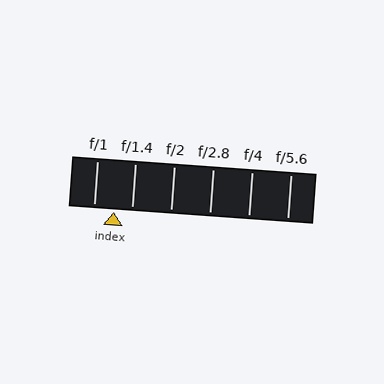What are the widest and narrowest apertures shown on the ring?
The widest aperture shown is f/1 and the narrowest is f/5.6.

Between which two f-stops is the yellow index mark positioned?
The index mark is between f/1 and f/1.4.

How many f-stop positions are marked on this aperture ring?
There are 6 f-stop positions marked.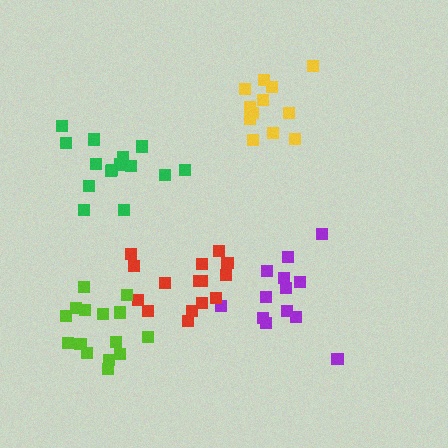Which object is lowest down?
The lime cluster is bottommost.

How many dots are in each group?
Group 1: 13 dots, Group 2: 15 dots, Group 3: 15 dots, Group 4: 15 dots, Group 5: 12 dots (70 total).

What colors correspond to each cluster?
The clusters are colored: purple, green, red, lime, yellow.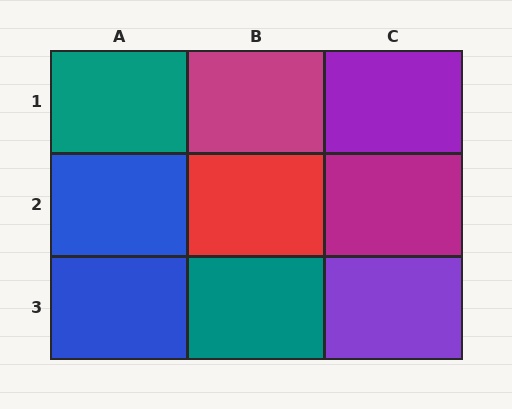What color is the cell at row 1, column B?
Magenta.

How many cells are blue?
2 cells are blue.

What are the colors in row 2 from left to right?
Blue, red, magenta.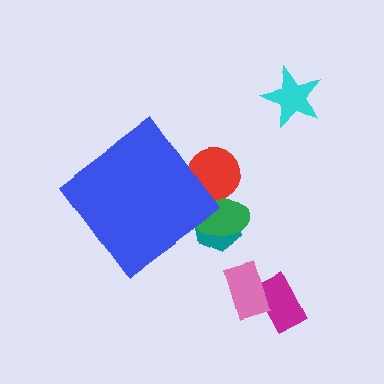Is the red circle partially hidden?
Yes, the red circle is partially hidden behind the blue diamond.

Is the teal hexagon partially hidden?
Yes, the teal hexagon is partially hidden behind the blue diamond.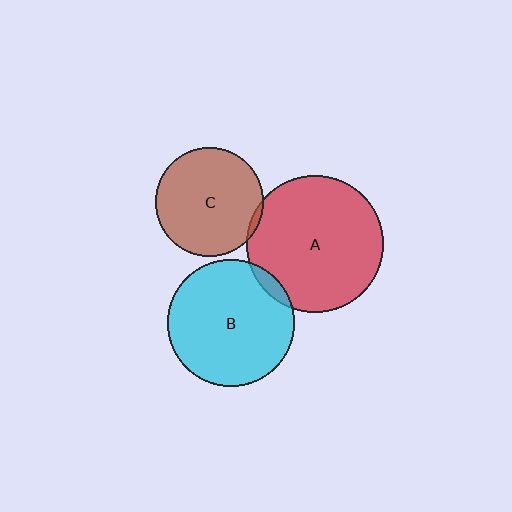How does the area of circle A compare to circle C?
Approximately 1.6 times.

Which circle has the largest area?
Circle A (red).